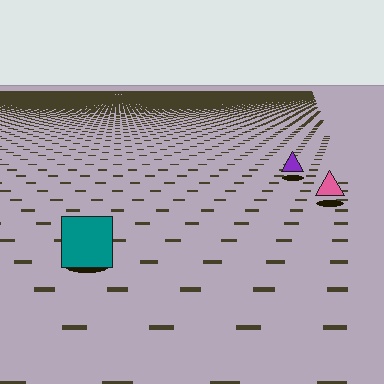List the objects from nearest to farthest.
From nearest to farthest: the teal square, the pink triangle, the purple triangle.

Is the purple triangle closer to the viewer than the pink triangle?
No. The pink triangle is closer — you can tell from the texture gradient: the ground texture is coarser near it.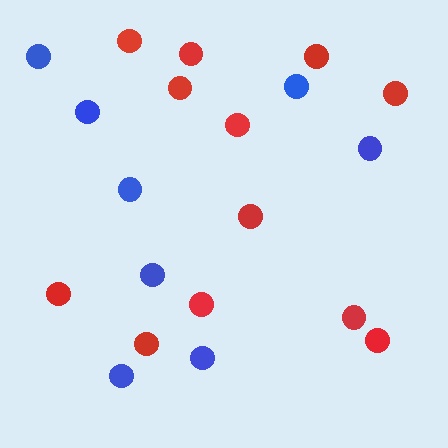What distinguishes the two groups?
There are 2 groups: one group of red circles (12) and one group of blue circles (8).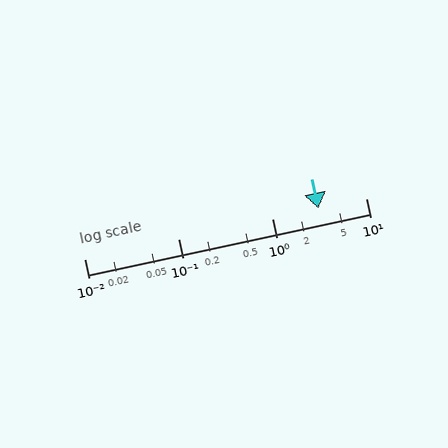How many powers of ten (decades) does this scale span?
The scale spans 3 decades, from 0.01 to 10.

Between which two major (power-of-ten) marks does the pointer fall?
The pointer is between 1 and 10.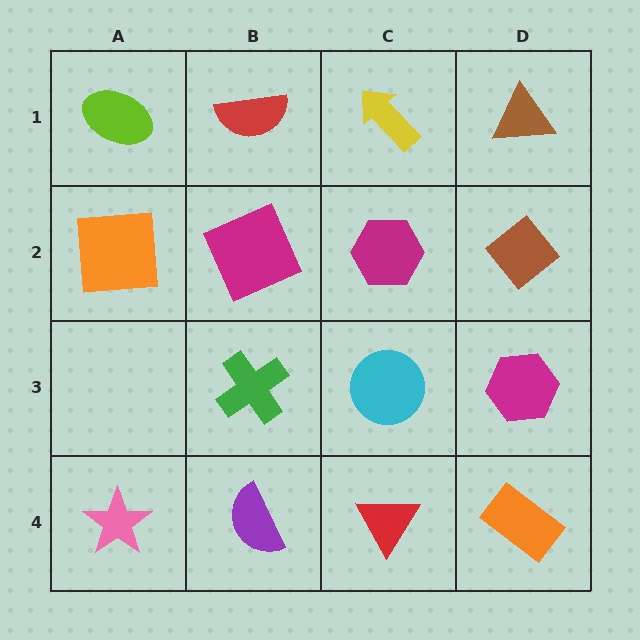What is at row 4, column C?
A red triangle.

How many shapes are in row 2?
4 shapes.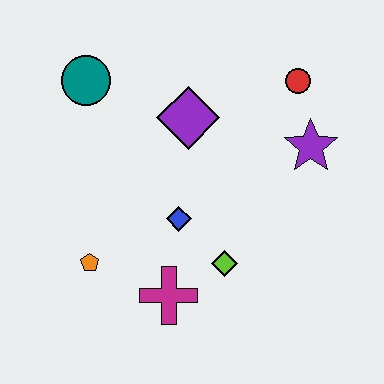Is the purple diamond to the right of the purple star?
No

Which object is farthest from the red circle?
The orange pentagon is farthest from the red circle.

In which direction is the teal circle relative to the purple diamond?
The teal circle is to the left of the purple diamond.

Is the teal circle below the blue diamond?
No